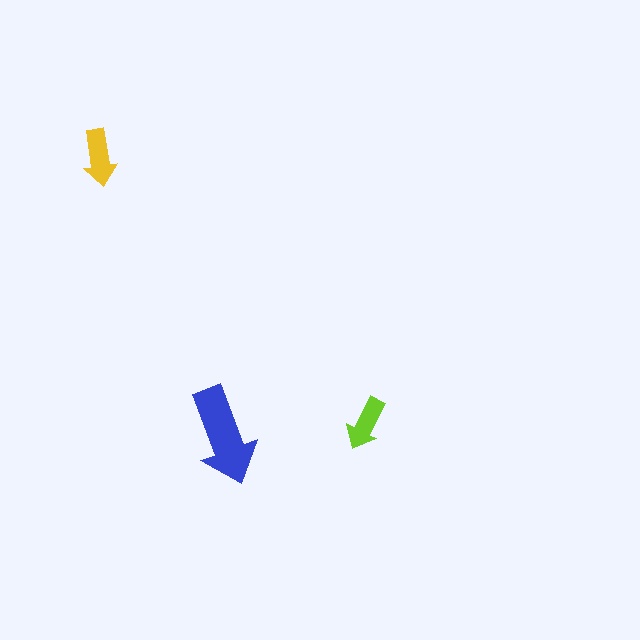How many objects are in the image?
There are 3 objects in the image.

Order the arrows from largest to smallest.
the blue one, the yellow one, the lime one.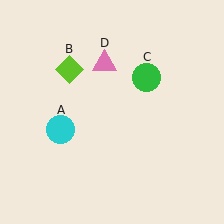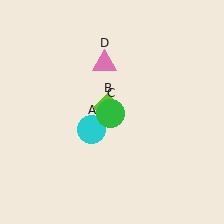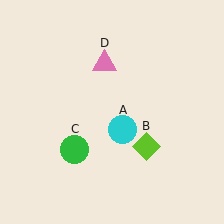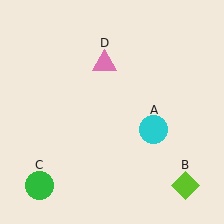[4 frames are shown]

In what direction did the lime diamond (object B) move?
The lime diamond (object B) moved down and to the right.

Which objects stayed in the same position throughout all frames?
Pink triangle (object D) remained stationary.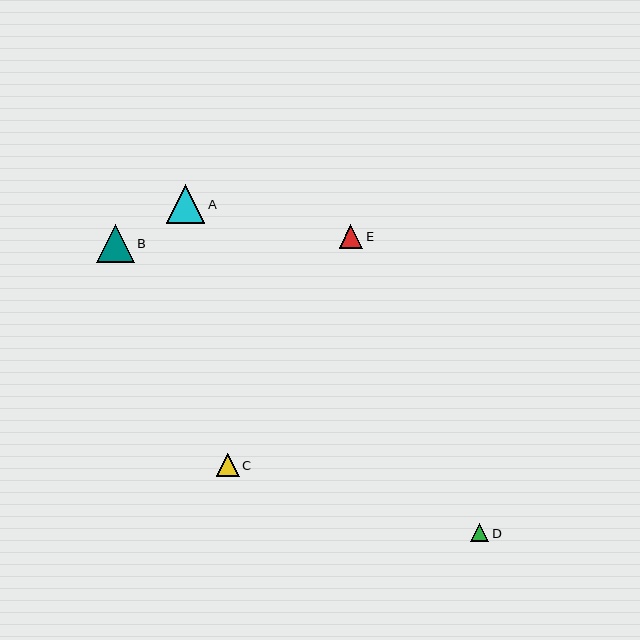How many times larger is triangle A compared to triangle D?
Triangle A is approximately 2.2 times the size of triangle D.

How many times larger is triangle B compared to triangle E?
Triangle B is approximately 1.6 times the size of triangle E.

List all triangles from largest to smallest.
From largest to smallest: A, B, E, C, D.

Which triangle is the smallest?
Triangle D is the smallest with a size of approximately 18 pixels.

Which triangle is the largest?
Triangle A is the largest with a size of approximately 39 pixels.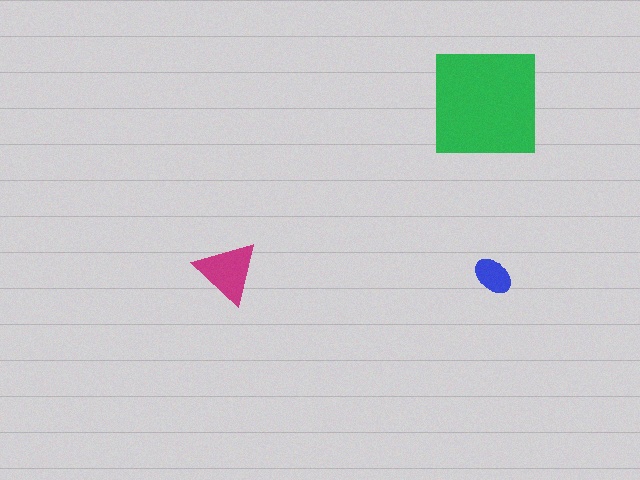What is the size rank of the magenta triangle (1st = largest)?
2nd.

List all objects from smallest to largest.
The blue ellipse, the magenta triangle, the green square.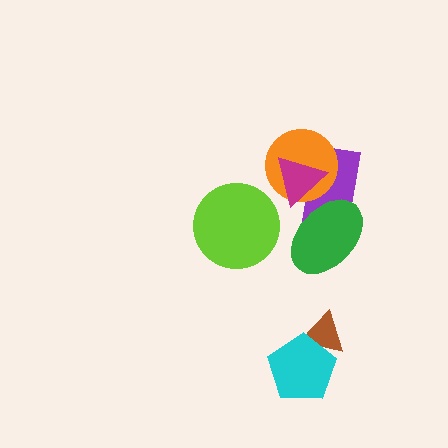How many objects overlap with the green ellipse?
2 objects overlap with the green ellipse.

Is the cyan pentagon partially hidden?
No, no other shape covers it.